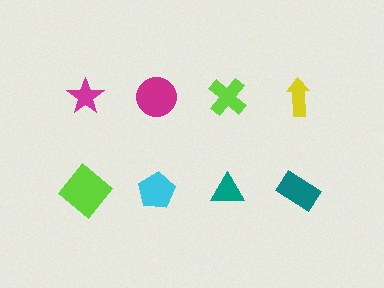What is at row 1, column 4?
A yellow arrow.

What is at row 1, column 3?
A lime cross.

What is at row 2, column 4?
A teal rectangle.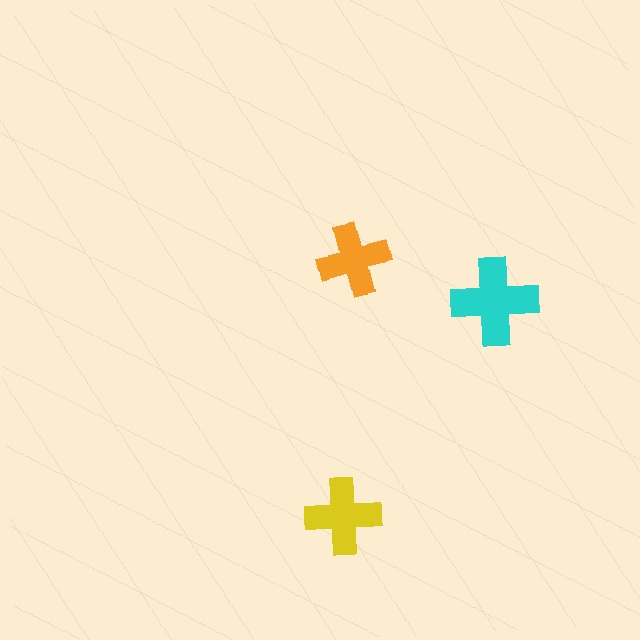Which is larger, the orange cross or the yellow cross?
The yellow one.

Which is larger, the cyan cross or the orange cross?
The cyan one.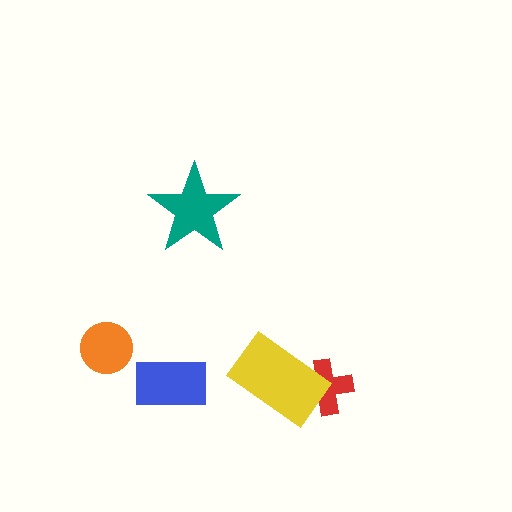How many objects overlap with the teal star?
0 objects overlap with the teal star.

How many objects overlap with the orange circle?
0 objects overlap with the orange circle.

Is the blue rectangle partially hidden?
No, no other shape covers it.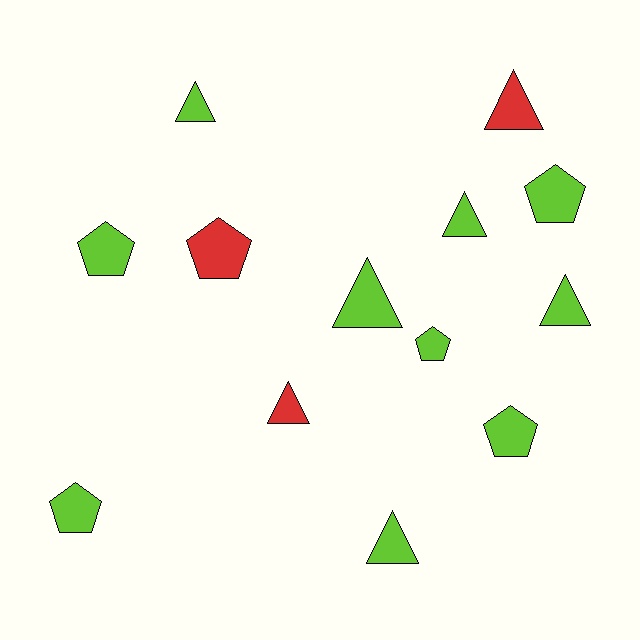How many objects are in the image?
There are 13 objects.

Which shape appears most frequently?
Triangle, with 7 objects.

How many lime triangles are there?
There are 5 lime triangles.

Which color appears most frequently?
Lime, with 10 objects.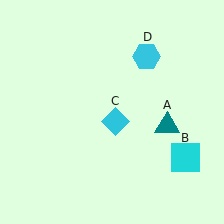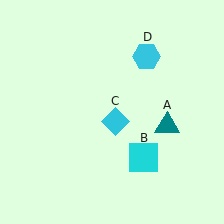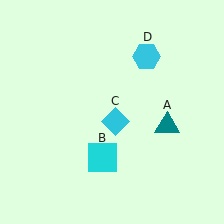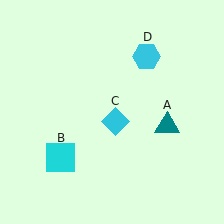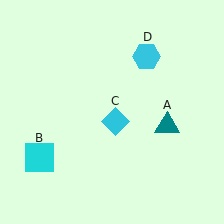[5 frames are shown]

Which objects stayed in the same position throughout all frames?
Teal triangle (object A) and cyan diamond (object C) and cyan hexagon (object D) remained stationary.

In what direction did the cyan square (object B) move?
The cyan square (object B) moved left.